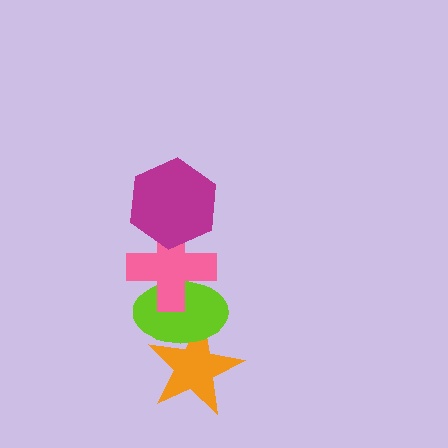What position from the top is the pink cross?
The pink cross is 2nd from the top.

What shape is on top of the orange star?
The lime ellipse is on top of the orange star.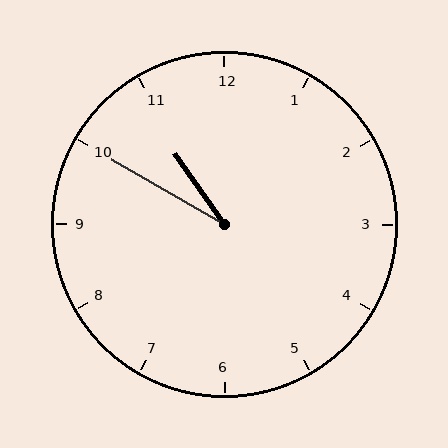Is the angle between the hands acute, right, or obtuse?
It is acute.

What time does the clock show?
10:50.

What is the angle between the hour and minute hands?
Approximately 25 degrees.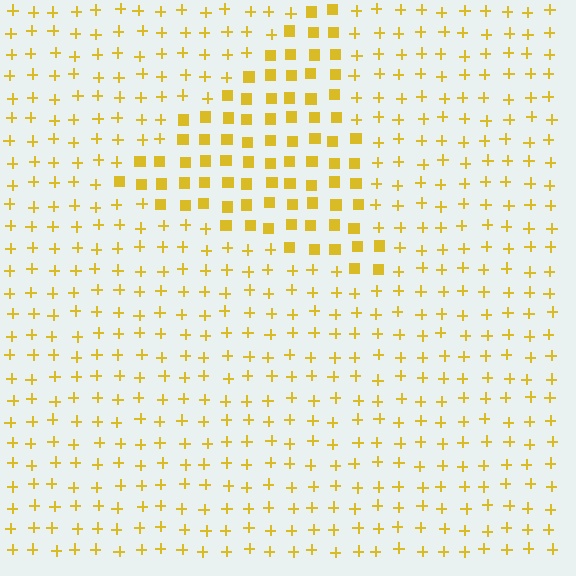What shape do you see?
I see a triangle.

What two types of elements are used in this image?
The image uses squares inside the triangle region and plus signs outside it.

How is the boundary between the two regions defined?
The boundary is defined by a change in element shape: squares inside vs. plus signs outside. All elements share the same color and spacing.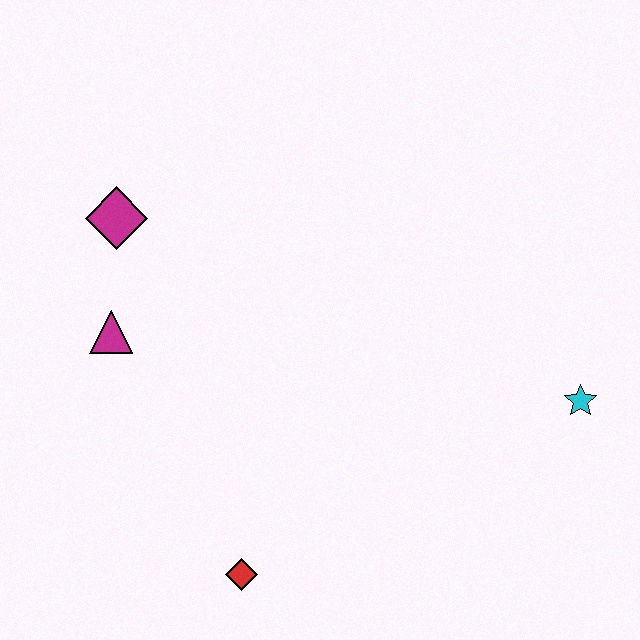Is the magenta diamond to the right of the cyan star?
No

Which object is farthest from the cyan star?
The magenta diamond is farthest from the cyan star.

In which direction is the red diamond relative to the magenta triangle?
The red diamond is below the magenta triangle.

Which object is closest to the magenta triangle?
The magenta diamond is closest to the magenta triangle.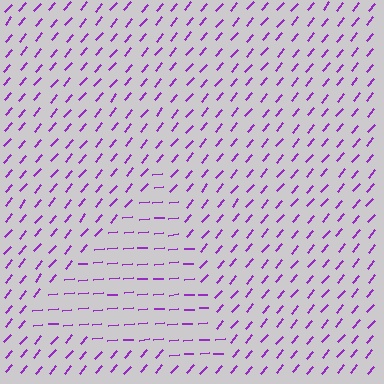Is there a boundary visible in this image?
Yes, there is a texture boundary formed by a change in line orientation.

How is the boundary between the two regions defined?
The boundary is defined purely by a change in line orientation (approximately 45 degrees difference). All lines are the same color and thickness.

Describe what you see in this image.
The image is filled with small purple line segments. A triangle region in the image has lines oriented differently from the surrounding lines, creating a visible texture boundary.